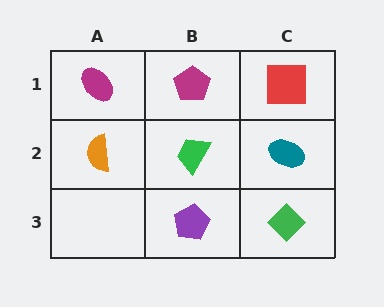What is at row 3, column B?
A purple pentagon.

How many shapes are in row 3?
2 shapes.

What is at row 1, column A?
A magenta ellipse.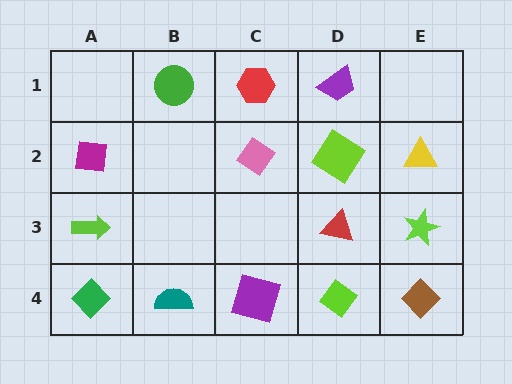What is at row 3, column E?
A lime star.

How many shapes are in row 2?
4 shapes.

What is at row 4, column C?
A purple square.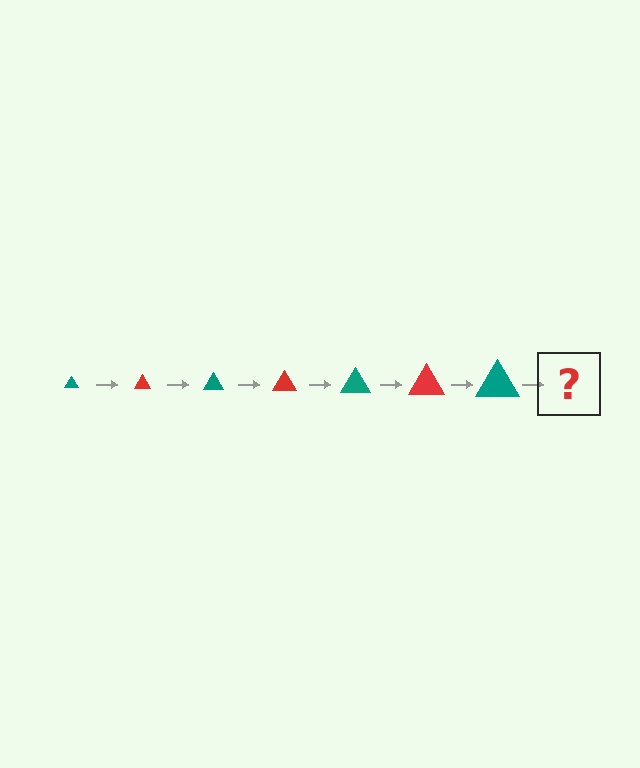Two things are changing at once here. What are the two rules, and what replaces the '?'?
The two rules are that the triangle grows larger each step and the color cycles through teal and red. The '?' should be a red triangle, larger than the previous one.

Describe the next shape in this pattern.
It should be a red triangle, larger than the previous one.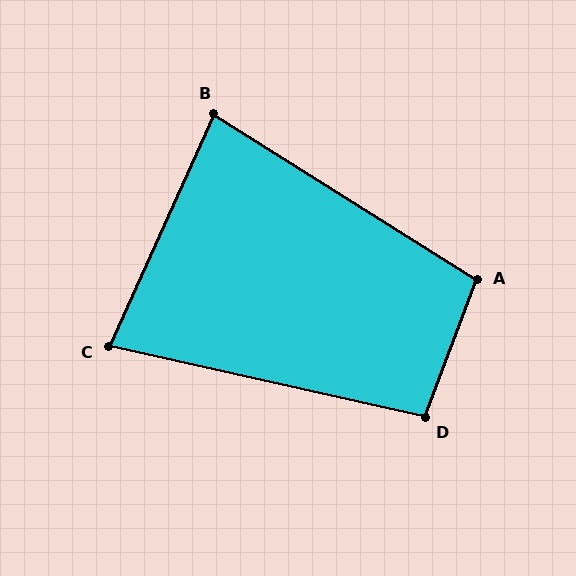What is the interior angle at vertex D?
Approximately 98 degrees (obtuse).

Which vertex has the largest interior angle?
A, at approximately 102 degrees.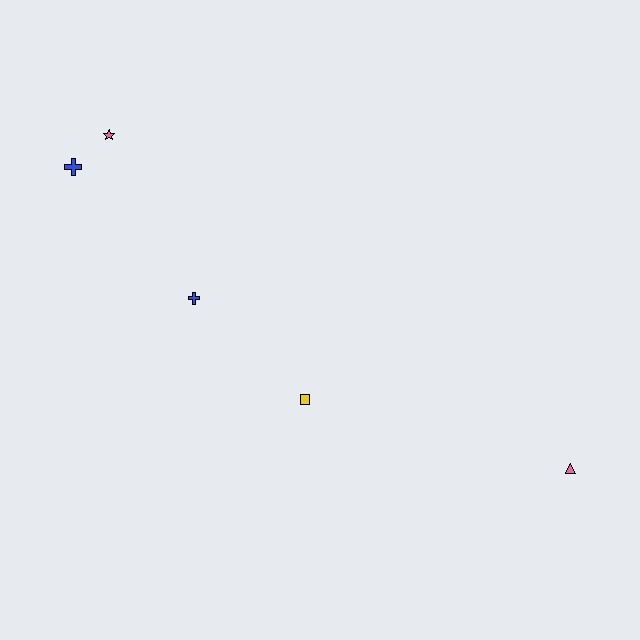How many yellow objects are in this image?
There is 1 yellow object.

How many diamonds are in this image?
There are no diamonds.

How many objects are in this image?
There are 5 objects.